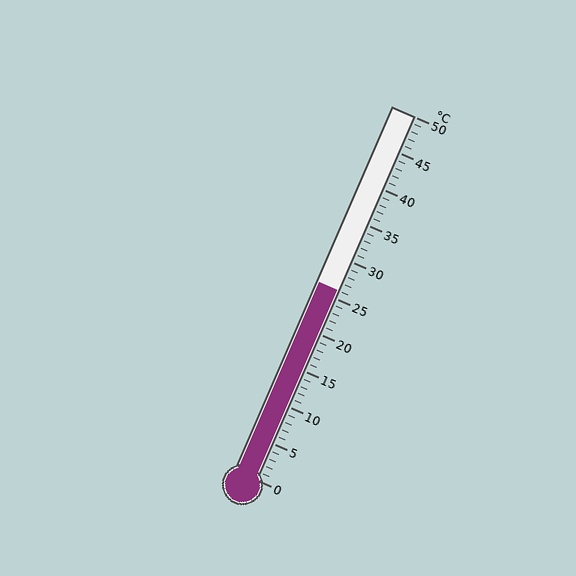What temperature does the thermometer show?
The thermometer shows approximately 26°C.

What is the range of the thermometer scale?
The thermometer scale ranges from 0°C to 50°C.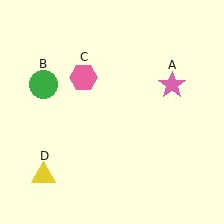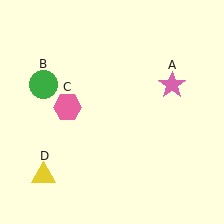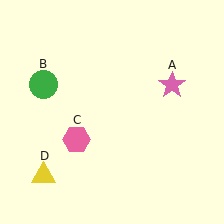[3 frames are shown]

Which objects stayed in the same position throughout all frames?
Pink star (object A) and green circle (object B) and yellow triangle (object D) remained stationary.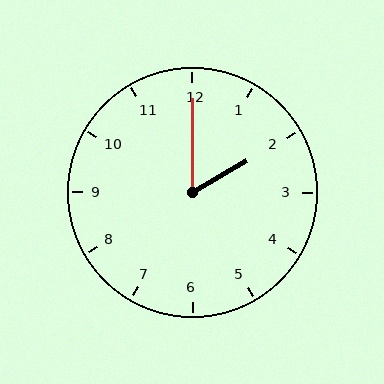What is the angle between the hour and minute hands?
Approximately 60 degrees.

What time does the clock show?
2:00.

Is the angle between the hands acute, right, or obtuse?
It is acute.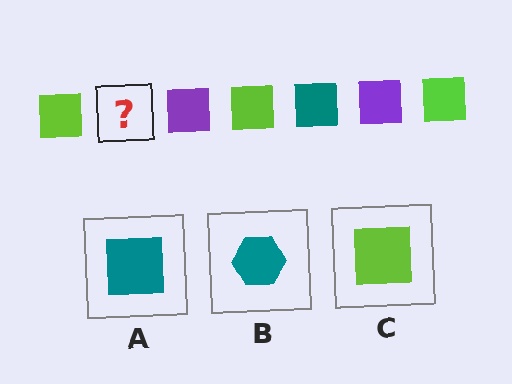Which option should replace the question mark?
Option A.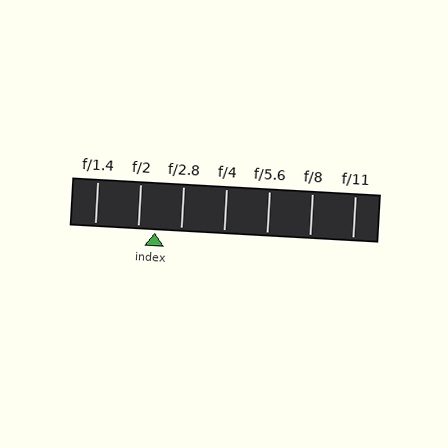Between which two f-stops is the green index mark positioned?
The index mark is between f/2 and f/2.8.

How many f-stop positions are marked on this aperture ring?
There are 7 f-stop positions marked.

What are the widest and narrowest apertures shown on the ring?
The widest aperture shown is f/1.4 and the narrowest is f/11.